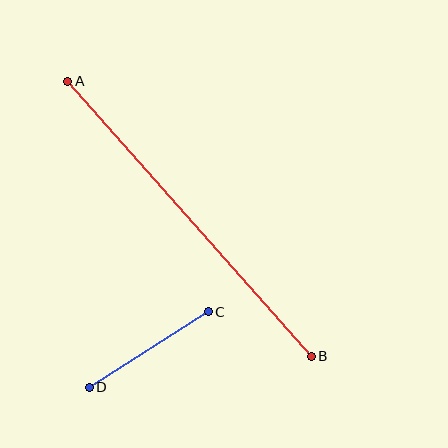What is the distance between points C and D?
The distance is approximately 141 pixels.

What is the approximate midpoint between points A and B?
The midpoint is at approximately (190, 219) pixels.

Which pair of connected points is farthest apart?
Points A and B are farthest apart.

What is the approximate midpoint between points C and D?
The midpoint is at approximately (149, 350) pixels.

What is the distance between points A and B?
The distance is approximately 367 pixels.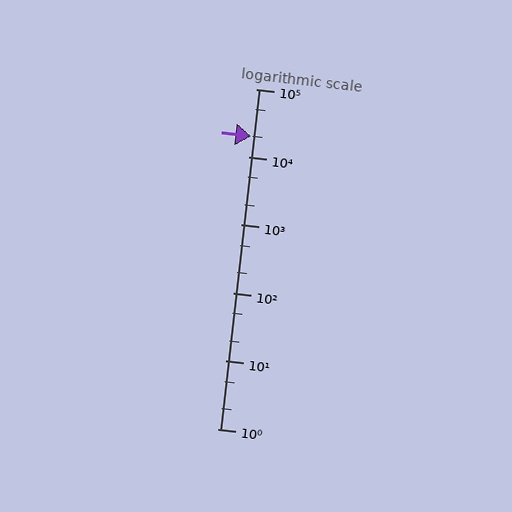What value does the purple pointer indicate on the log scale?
The pointer indicates approximately 20000.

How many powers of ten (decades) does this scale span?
The scale spans 5 decades, from 1 to 100000.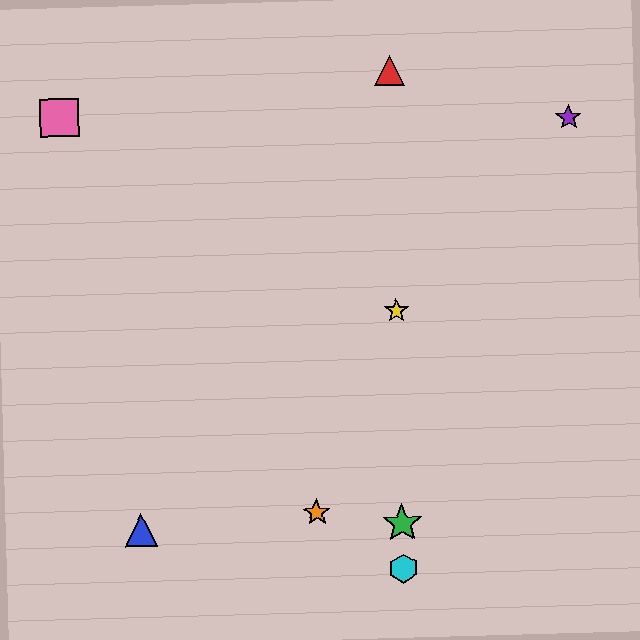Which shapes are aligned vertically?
The red triangle, the green star, the yellow star, the cyan hexagon are aligned vertically.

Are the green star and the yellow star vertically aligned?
Yes, both are at x≈402.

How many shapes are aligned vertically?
4 shapes (the red triangle, the green star, the yellow star, the cyan hexagon) are aligned vertically.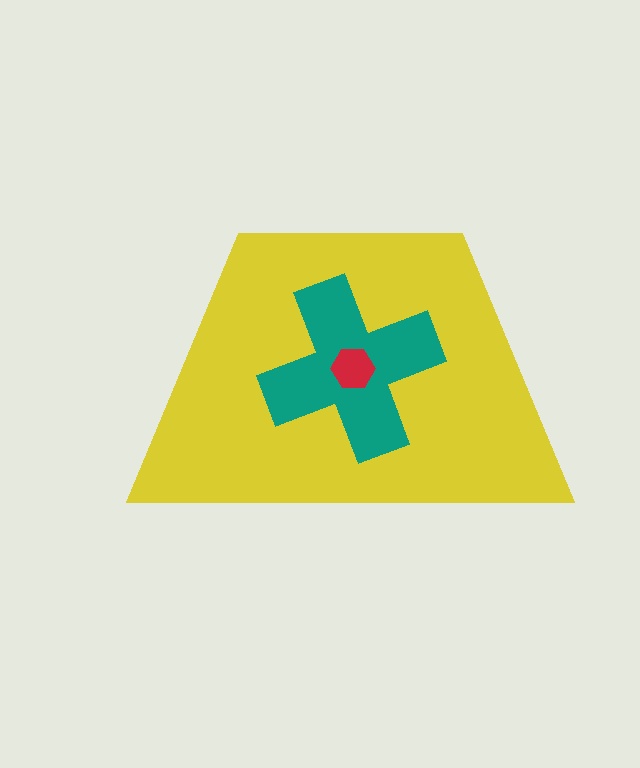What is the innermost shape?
The red hexagon.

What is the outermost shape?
The yellow trapezoid.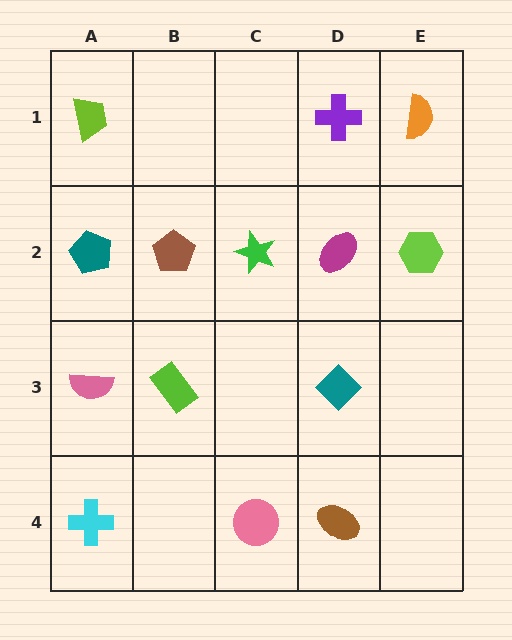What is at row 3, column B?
A lime rectangle.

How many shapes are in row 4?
3 shapes.